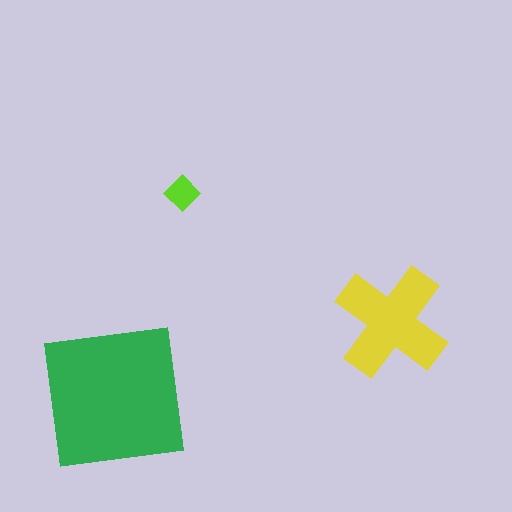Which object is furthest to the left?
The green square is leftmost.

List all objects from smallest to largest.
The lime diamond, the yellow cross, the green square.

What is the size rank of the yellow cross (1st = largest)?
2nd.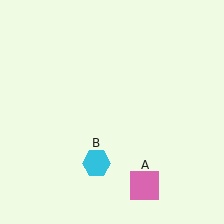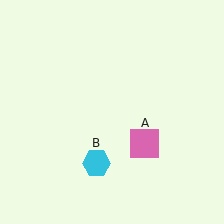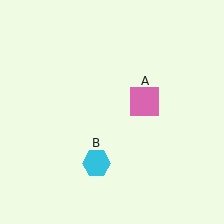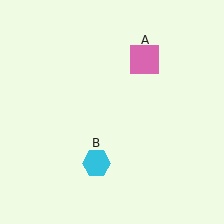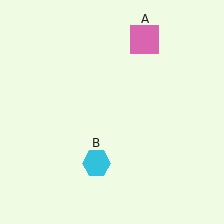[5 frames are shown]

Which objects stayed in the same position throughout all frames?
Cyan hexagon (object B) remained stationary.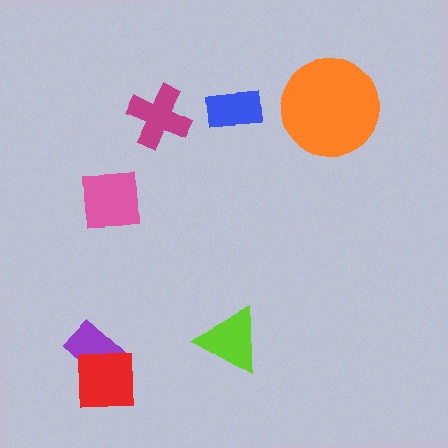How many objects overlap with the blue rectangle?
0 objects overlap with the blue rectangle.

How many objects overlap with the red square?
1 object overlaps with the red square.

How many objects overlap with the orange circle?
0 objects overlap with the orange circle.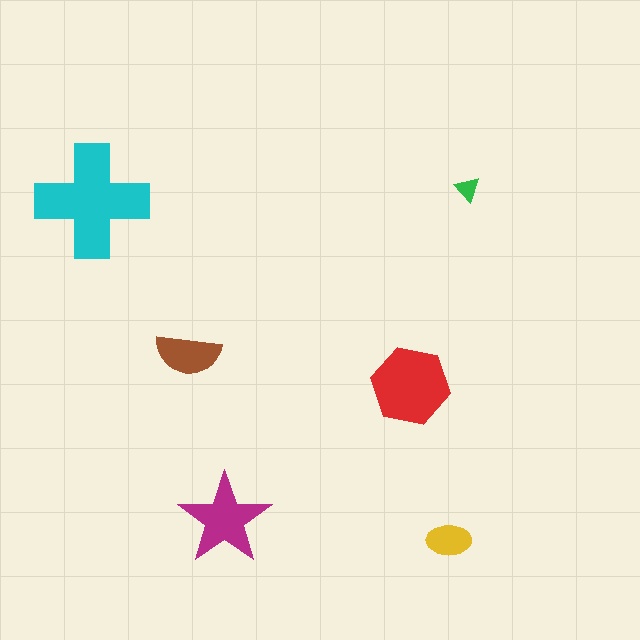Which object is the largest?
The cyan cross.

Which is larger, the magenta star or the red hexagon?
The red hexagon.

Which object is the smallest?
The green triangle.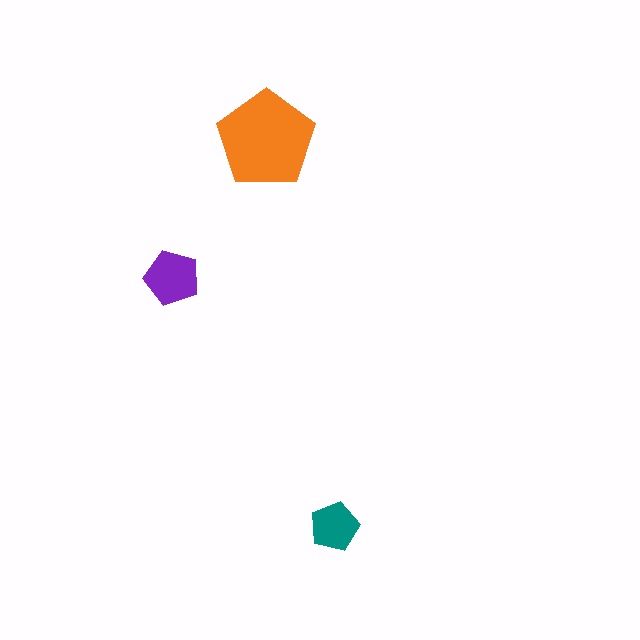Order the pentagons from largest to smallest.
the orange one, the purple one, the teal one.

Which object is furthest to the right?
The teal pentagon is rightmost.